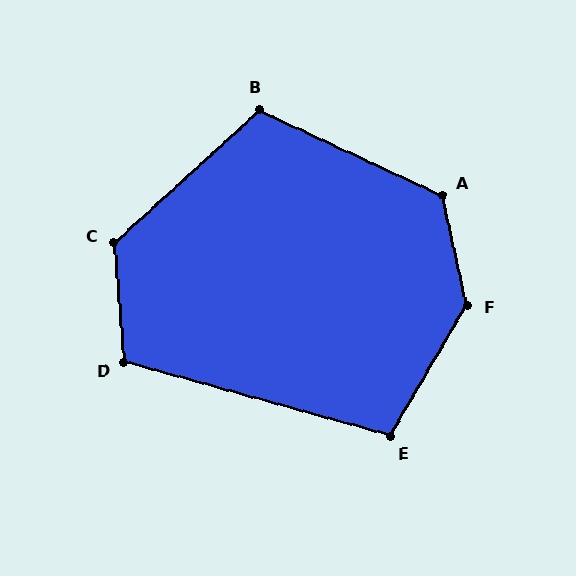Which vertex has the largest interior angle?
F, at approximately 137 degrees.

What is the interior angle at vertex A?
Approximately 128 degrees (obtuse).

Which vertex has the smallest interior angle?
E, at approximately 105 degrees.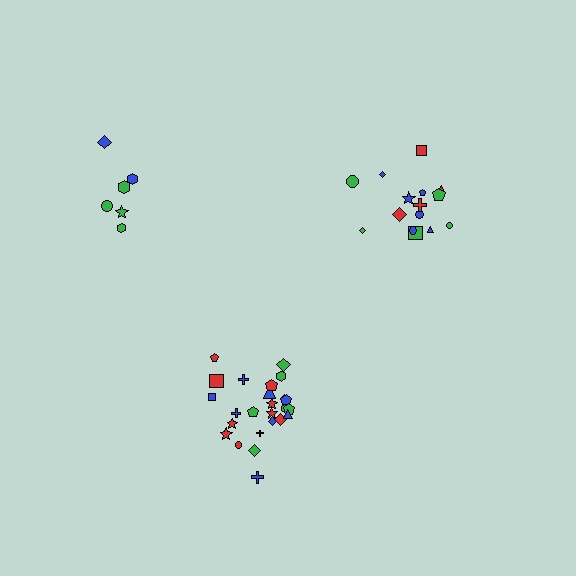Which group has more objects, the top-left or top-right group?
The top-right group.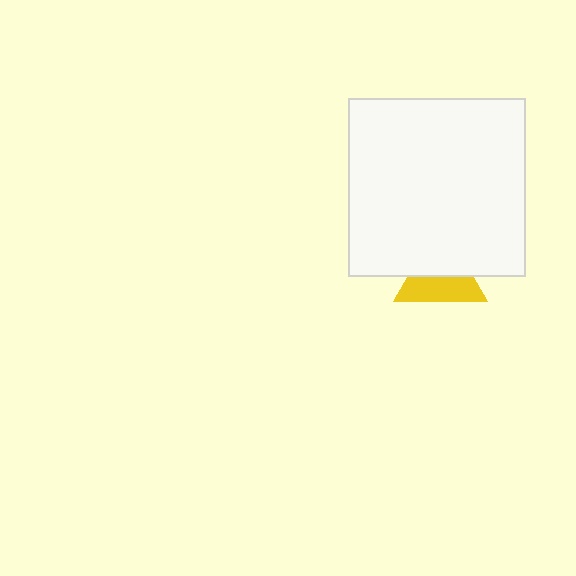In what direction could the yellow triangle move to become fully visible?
The yellow triangle could move down. That would shift it out from behind the white square entirely.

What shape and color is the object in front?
The object in front is a white square.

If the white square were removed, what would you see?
You would see the complete yellow triangle.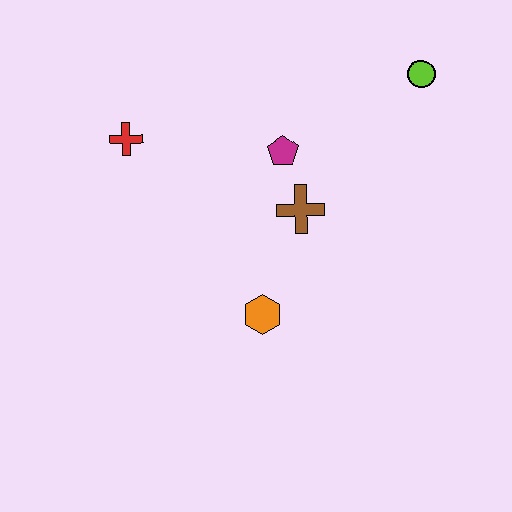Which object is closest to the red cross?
The magenta pentagon is closest to the red cross.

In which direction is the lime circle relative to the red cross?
The lime circle is to the right of the red cross.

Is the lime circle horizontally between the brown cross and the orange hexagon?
No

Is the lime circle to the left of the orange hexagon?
No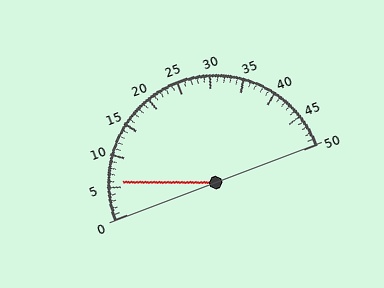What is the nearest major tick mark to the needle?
The nearest major tick mark is 5.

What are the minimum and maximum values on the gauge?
The gauge ranges from 0 to 50.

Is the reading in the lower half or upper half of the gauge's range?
The reading is in the lower half of the range (0 to 50).